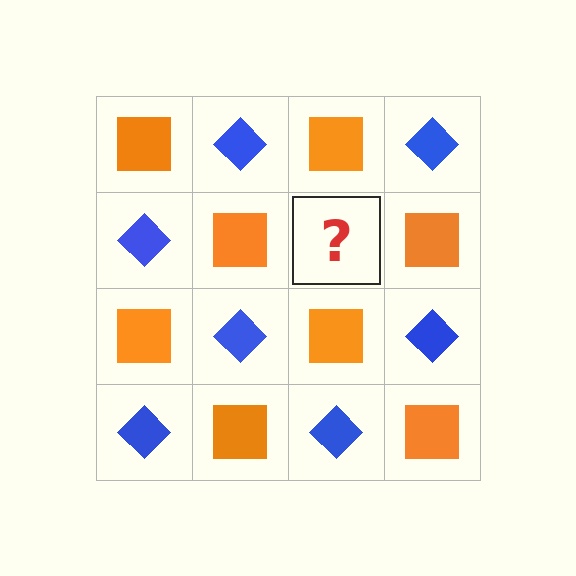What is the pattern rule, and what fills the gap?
The rule is that it alternates orange square and blue diamond in a checkerboard pattern. The gap should be filled with a blue diamond.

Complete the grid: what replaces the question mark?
The question mark should be replaced with a blue diamond.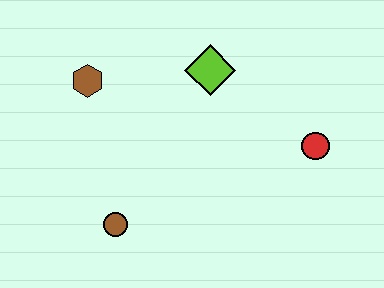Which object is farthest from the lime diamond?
The brown circle is farthest from the lime diamond.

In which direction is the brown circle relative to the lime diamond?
The brown circle is below the lime diamond.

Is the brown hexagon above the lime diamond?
No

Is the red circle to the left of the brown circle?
No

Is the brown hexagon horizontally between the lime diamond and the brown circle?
No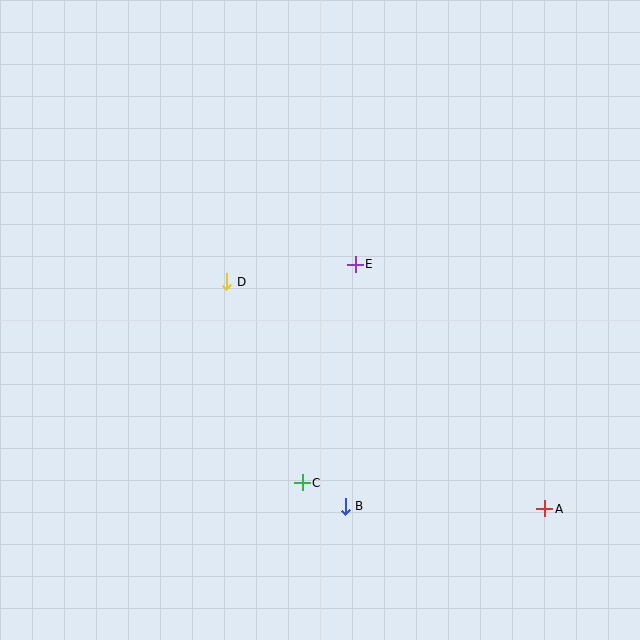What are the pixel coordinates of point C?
Point C is at (302, 483).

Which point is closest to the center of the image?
Point E at (355, 264) is closest to the center.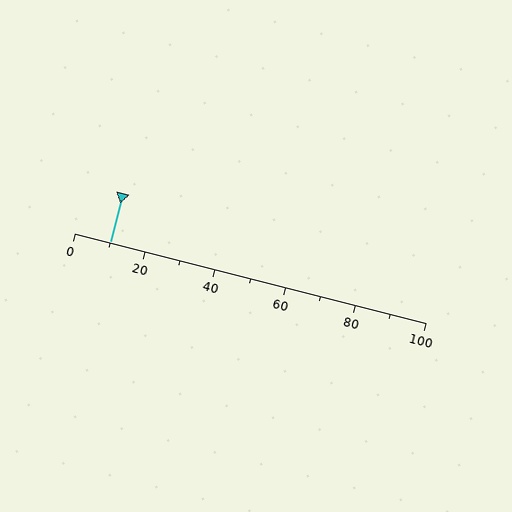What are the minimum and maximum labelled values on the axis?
The axis runs from 0 to 100.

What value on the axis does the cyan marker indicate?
The marker indicates approximately 10.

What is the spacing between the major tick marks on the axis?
The major ticks are spaced 20 apart.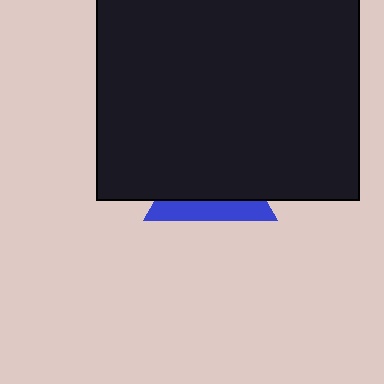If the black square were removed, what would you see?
You would see the complete blue triangle.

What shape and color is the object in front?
The object in front is a black square.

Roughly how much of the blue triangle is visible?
A small part of it is visible (roughly 31%).